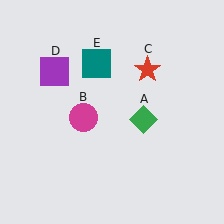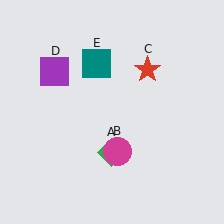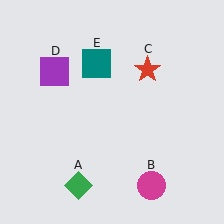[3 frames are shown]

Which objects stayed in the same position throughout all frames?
Red star (object C) and purple square (object D) and teal square (object E) remained stationary.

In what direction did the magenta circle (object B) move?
The magenta circle (object B) moved down and to the right.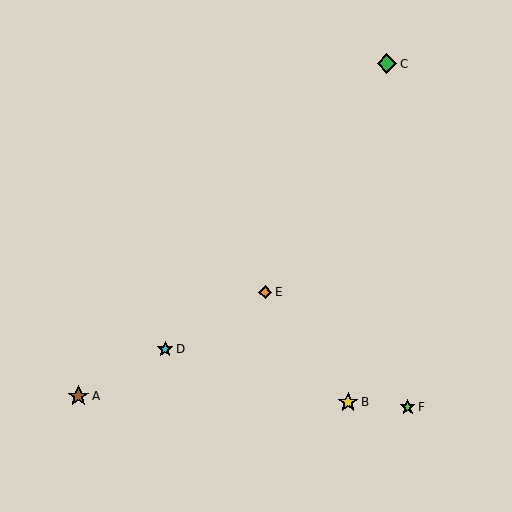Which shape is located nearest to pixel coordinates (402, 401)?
The lime star (labeled F) at (408, 407) is nearest to that location.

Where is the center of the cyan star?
The center of the cyan star is at (165, 349).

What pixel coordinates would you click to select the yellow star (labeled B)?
Click at (348, 402) to select the yellow star B.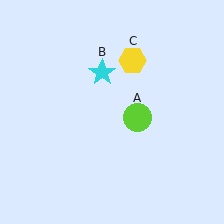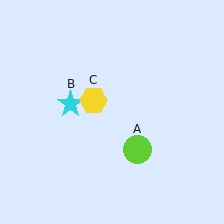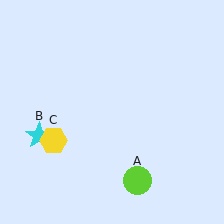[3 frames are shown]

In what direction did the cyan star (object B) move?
The cyan star (object B) moved down and to the left.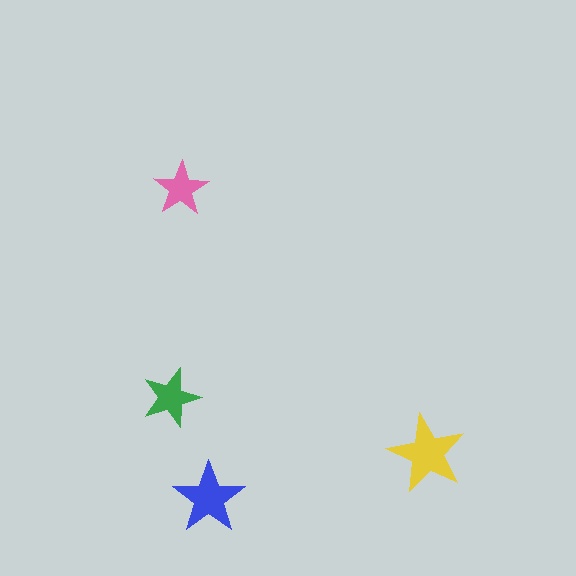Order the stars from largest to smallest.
the yellow one, the blue one, the green one, the pink one.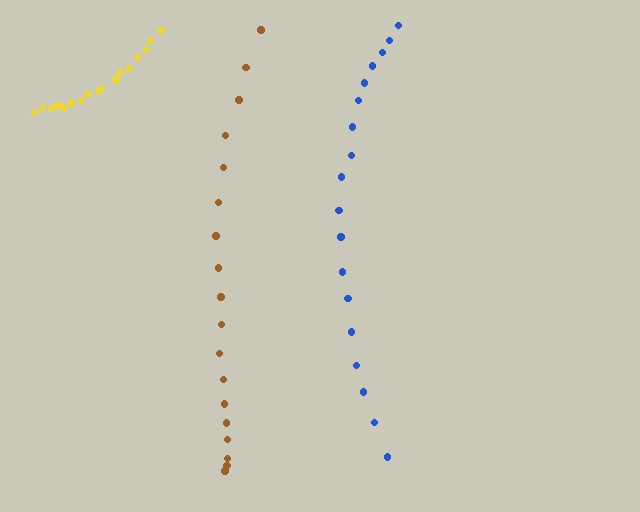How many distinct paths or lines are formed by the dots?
There are 3 distinct paths.